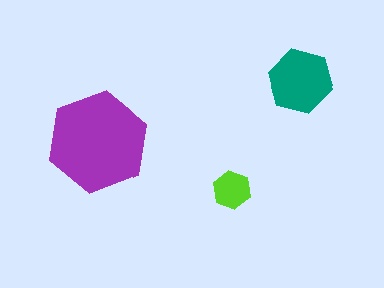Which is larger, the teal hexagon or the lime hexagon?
The teal one.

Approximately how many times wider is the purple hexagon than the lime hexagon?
About 2.5 times wider.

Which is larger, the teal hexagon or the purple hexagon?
The purple one.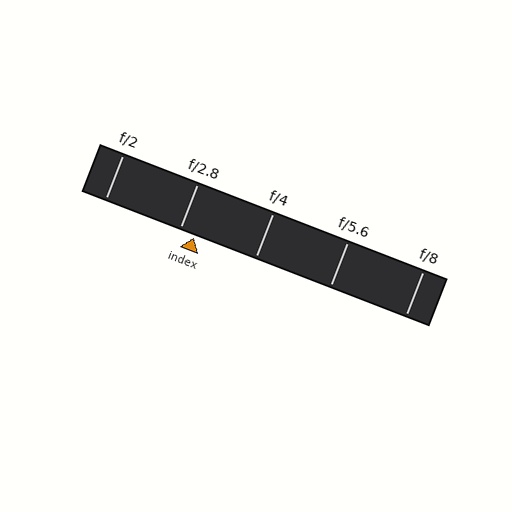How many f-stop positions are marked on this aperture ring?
There are 5 f-stop positions marked.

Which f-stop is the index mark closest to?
The index mark is closest to f/2.8.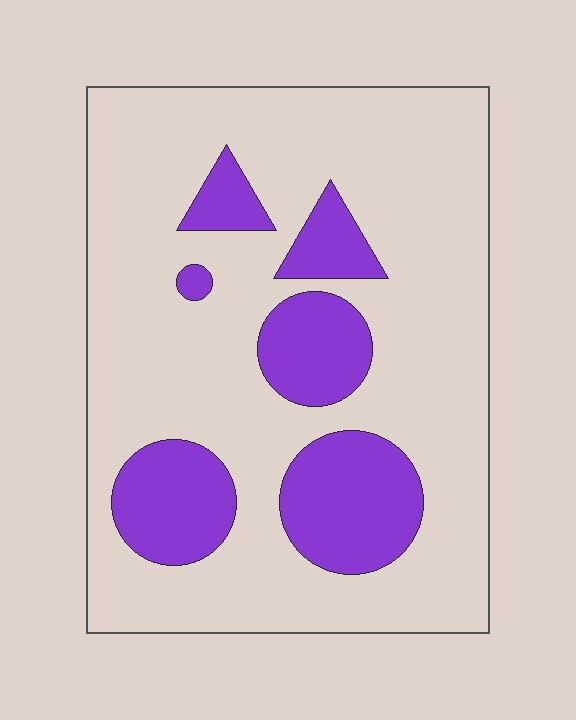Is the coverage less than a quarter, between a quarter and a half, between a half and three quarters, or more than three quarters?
Less than a quarter.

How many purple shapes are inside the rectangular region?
6.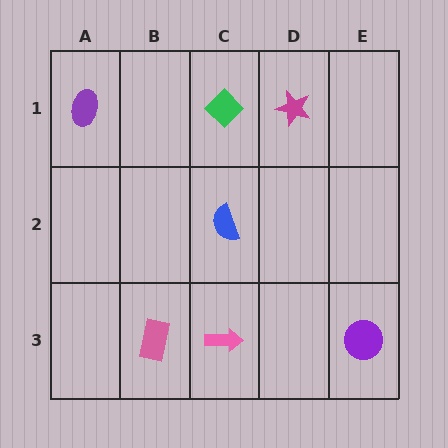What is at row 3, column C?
A pink arrow.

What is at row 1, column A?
A purple ellipse.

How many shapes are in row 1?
3 shapes.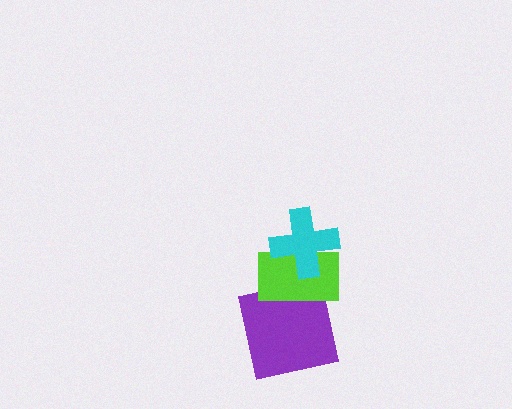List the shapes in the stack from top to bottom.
From top to bottom: the cyan cross, the lime rectangle, the purple square.